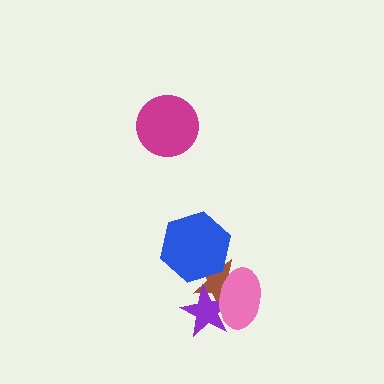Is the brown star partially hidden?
Yes, it is partially covered by another shape.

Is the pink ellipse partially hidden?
No, no other shape covers it.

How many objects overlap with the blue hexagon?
1 object overlaps with the blue hexagon.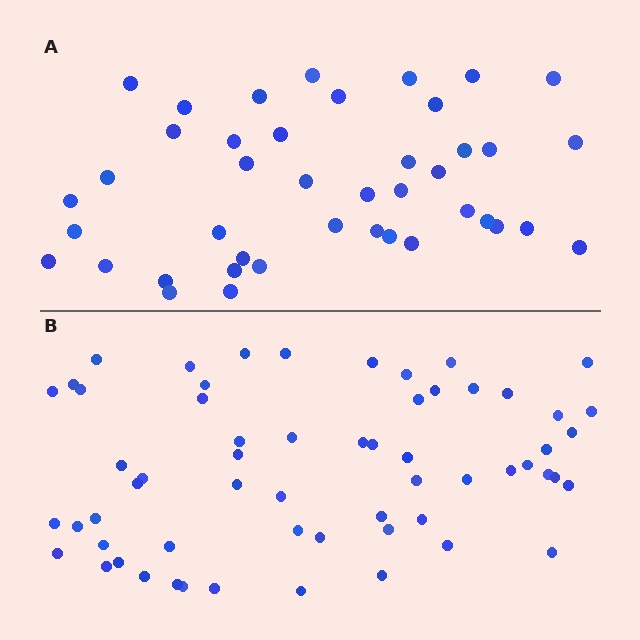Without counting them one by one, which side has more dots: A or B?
Region B (the bottom region) has more dots.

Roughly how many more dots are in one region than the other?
Region B has approximately 20 more dots than region A.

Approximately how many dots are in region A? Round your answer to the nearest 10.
About 40 dots. (The exact count is 42, which rounds to 40.)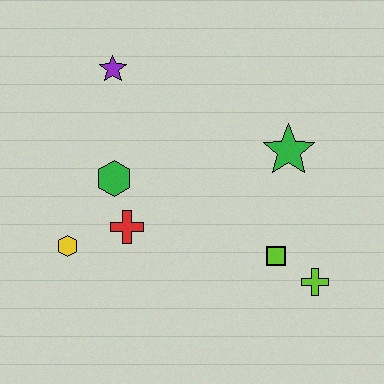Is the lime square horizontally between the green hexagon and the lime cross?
Yes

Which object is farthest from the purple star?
The lime cross is farthest from the purple star.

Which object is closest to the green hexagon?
The red cross is closest to the green hexagon.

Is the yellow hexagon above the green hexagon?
No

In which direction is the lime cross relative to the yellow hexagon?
The lime cross is to the right of the yellow hexagon.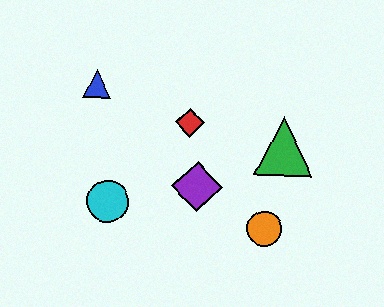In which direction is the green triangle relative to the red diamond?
The green triangle is to the right of the red diamond.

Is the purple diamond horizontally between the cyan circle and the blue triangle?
No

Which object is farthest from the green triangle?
The blue triangle is farthest from the green triangle.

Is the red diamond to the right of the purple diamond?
No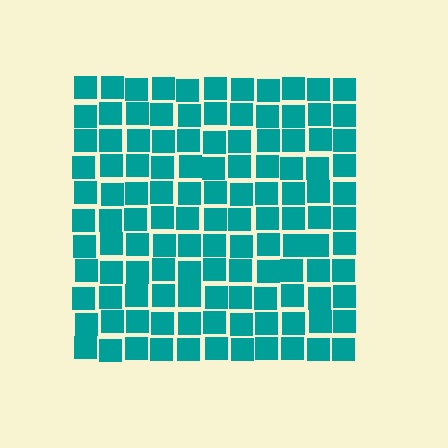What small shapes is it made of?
It is made of small squares.